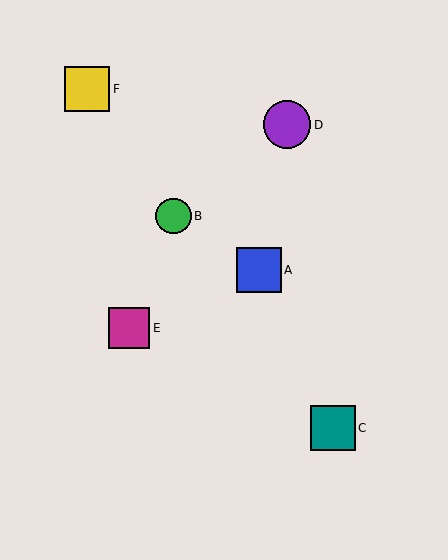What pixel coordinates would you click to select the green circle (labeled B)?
Click at (174, 216) to select the green circle B.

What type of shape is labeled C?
Shape C is a teal square.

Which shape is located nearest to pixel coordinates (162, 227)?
The green circle (labeled B) at (174, 216) is nearest to that location.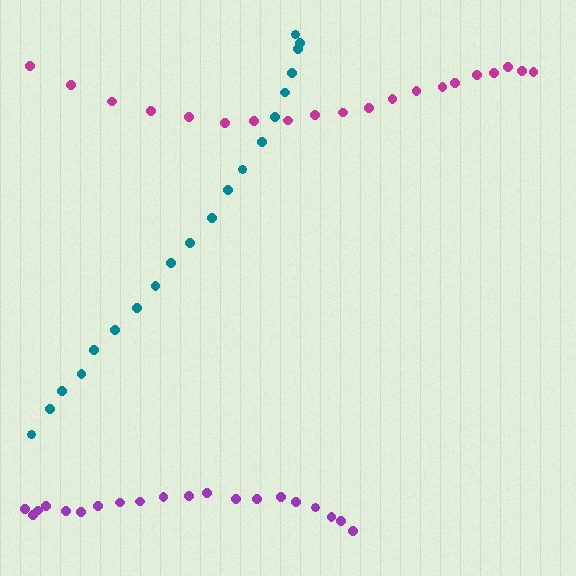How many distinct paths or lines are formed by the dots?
There are 3 distinct paths.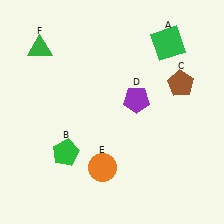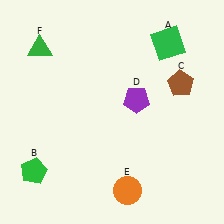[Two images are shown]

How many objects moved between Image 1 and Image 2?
2 objects moved between the two images.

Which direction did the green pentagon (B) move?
The green pentagon (B) moved left.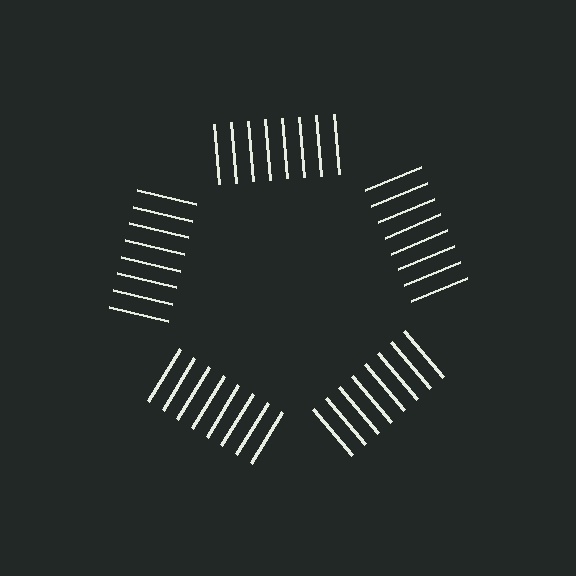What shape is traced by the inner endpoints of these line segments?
An illusory pentagon — the line segments terminate on its edges but no continuous stroke is drawn.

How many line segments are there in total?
40 — 8 along each of the 5 edges.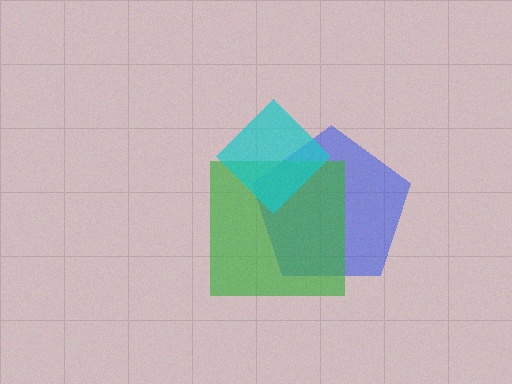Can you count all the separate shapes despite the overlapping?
Yes, there are 3 separate shapes.